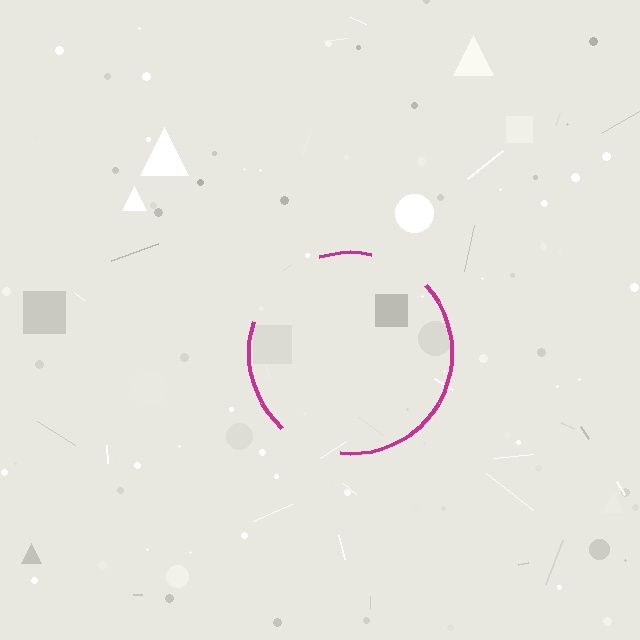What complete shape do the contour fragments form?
The contour fragments form a circle.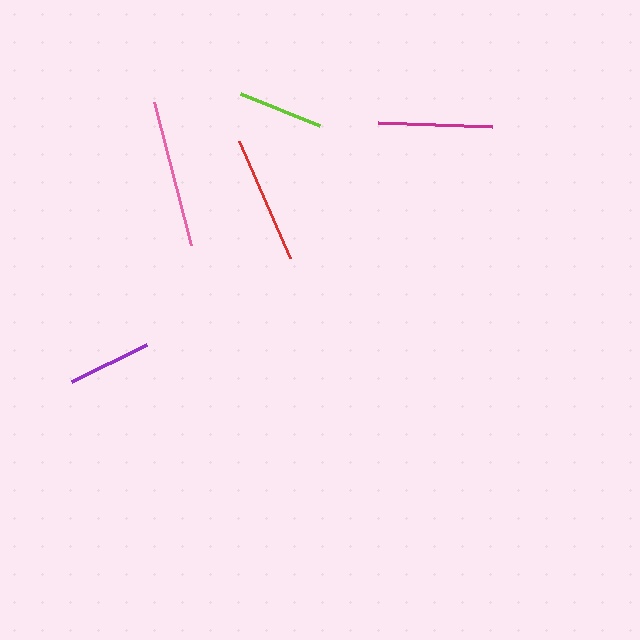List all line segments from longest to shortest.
From longest to shortest: pink, red, magenta, lime, purple.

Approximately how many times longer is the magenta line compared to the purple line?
The magenta line is approximately 1.4 times the length of the purple line.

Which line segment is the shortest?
The purple line is the shortest at approximately 83 pixels.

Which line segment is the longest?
The pink line is the longest at approximately 148 pixels.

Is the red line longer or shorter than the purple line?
The red line is longer than the purple line.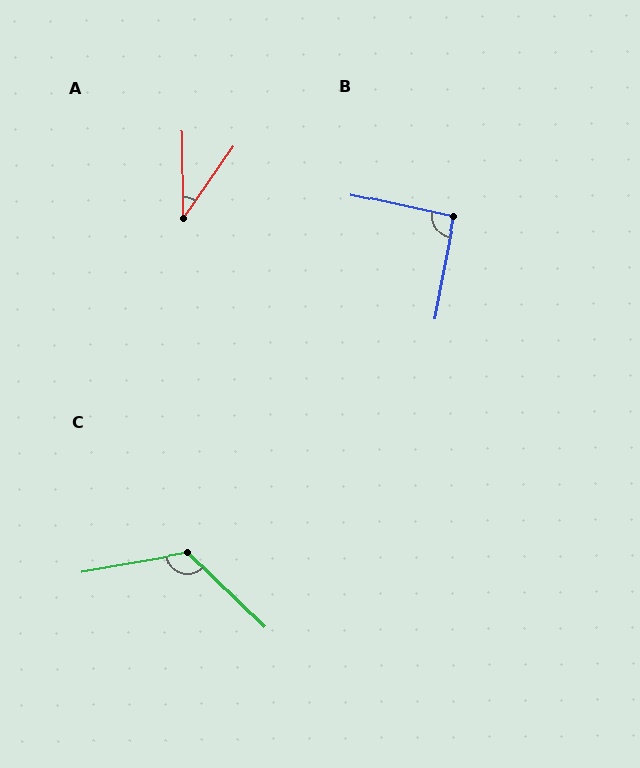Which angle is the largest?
C, at approximately 126 degrees.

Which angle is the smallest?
A, at approximately 35 degrees.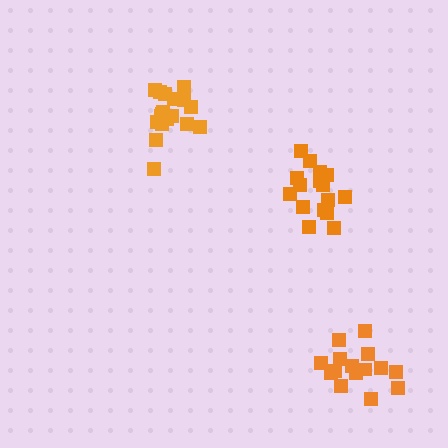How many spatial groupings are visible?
There are 3 spatial groupings.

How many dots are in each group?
Group 1: 16 dots, Group 2: 18 dots, Group 3: 15 dots (49 total).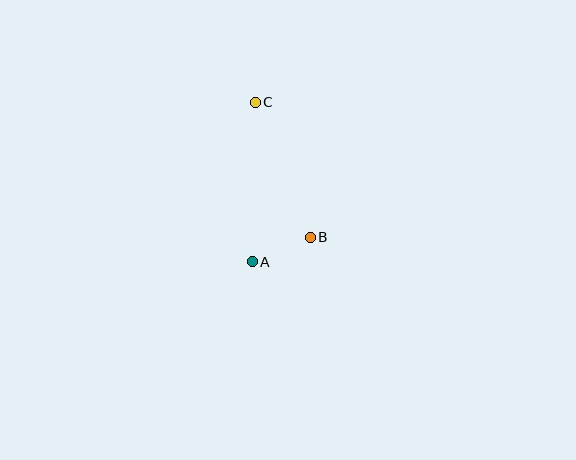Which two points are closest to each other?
Points A and B are closest to each other.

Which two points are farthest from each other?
Points A and C are farthest from each other.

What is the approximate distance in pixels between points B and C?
The distance between B and C is approximately 146 pixels.